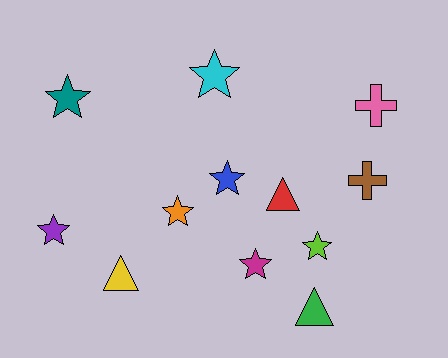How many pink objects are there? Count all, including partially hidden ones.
There is 1 pink object.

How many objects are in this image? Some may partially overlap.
There are 12 objects.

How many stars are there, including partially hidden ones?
There are 7 stars.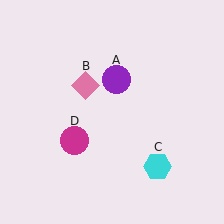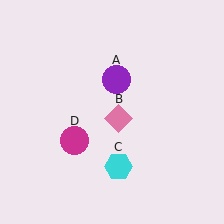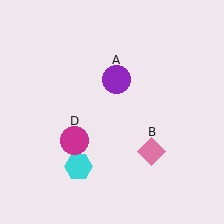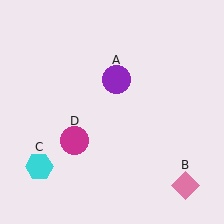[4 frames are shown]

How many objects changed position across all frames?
2 objects changed position: pink diamond (object B), cyan hexagon (object C).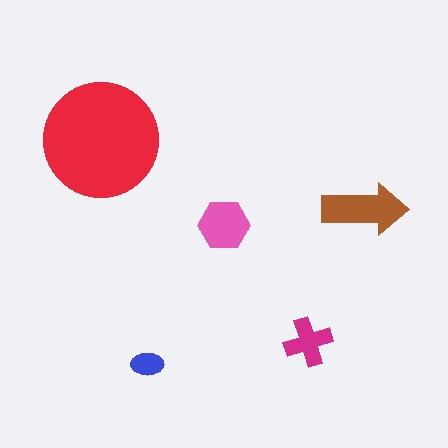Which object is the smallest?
The blue ellipse.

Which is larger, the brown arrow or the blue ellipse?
The brown arrow.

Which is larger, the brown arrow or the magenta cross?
The brown arrow.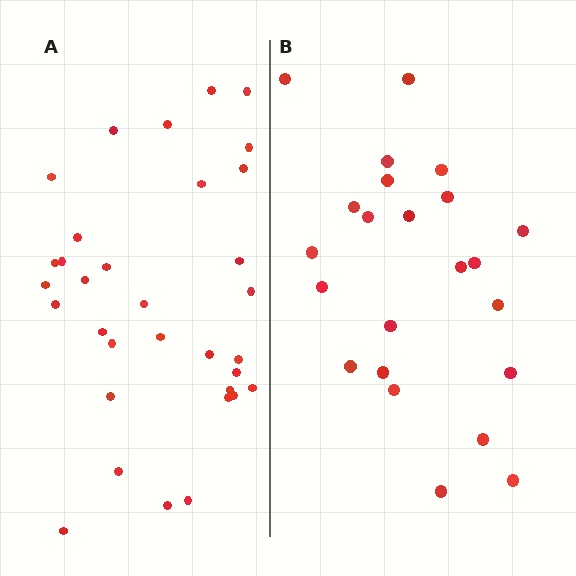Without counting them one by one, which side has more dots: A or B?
Region A (the left region) has more dots.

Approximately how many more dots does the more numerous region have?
Region A has roughly 10 or so more dots than region B.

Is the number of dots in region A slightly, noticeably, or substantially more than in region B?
Region A has noticeably more, but not dramatically so. The ratio is roughly 1.4 to 1.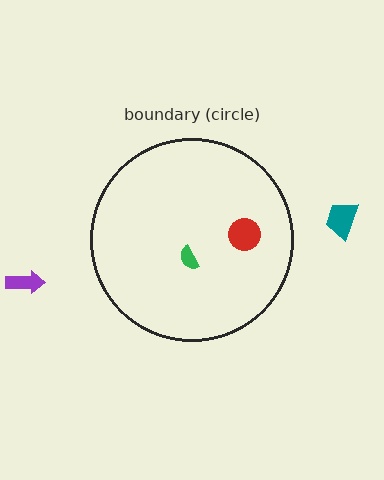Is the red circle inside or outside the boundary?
Inside.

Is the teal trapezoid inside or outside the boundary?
Outside.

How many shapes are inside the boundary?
2 inside, 2 outside.